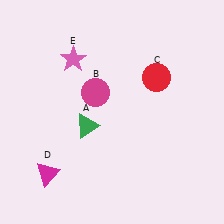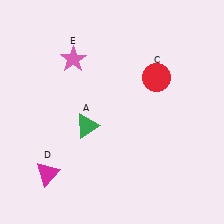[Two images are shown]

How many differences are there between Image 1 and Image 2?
There is 1 difference between the two images.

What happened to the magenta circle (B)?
The magenta circle (B) was removed in Image 2. It was in the top-left area of Image 1.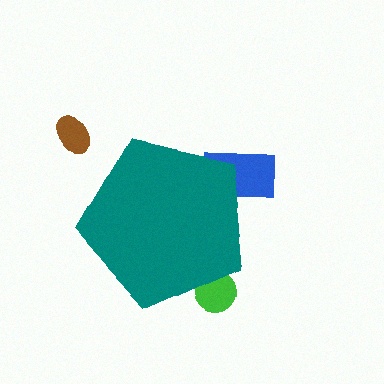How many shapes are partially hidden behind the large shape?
2 shapes are partially hidden.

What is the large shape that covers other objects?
A teal pentagon.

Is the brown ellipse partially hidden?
No, the brown ellipse is fully visible.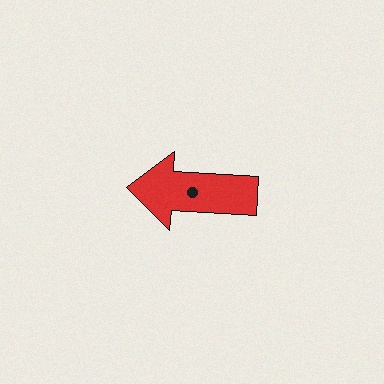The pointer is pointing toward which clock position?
Roughly 9 o'clock.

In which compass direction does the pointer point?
West.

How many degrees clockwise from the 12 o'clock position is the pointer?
Approximately 274 degrees.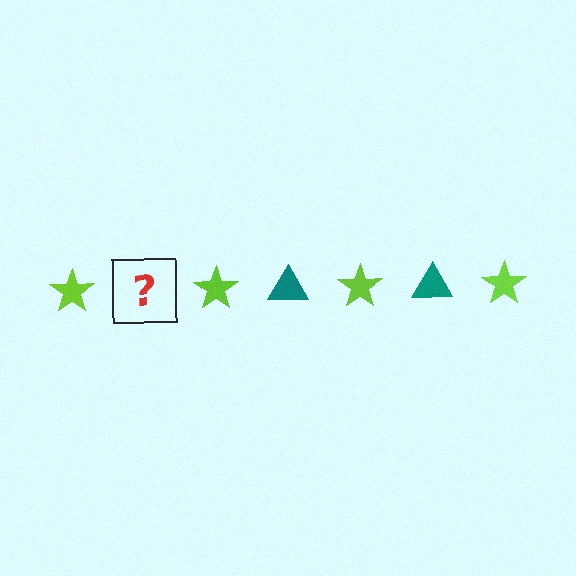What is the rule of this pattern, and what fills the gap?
The rule is that the pattern alternates between lime star and teal triangle. The gap should be filled with a teal triangle.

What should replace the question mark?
The question mark should be replaced with a teal triangle.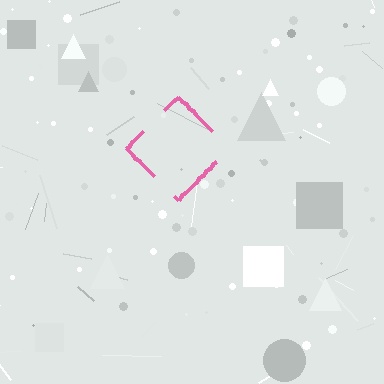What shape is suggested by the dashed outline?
The dashed outline suggests a diamond.